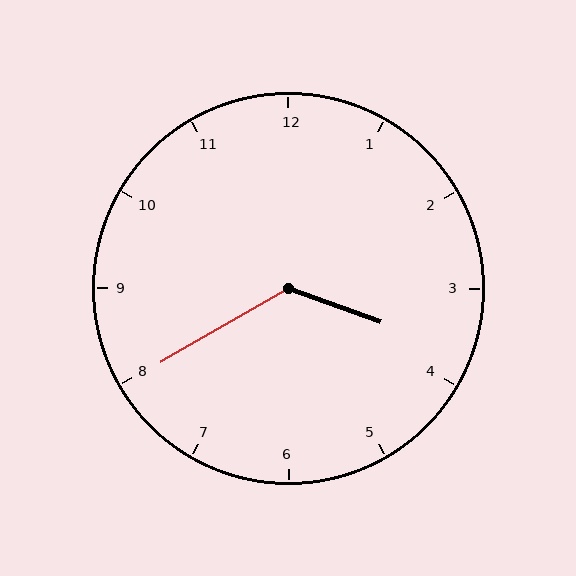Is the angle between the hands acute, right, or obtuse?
It is obtuse.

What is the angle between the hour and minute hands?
Approximately 130 degrees.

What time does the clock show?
3:40.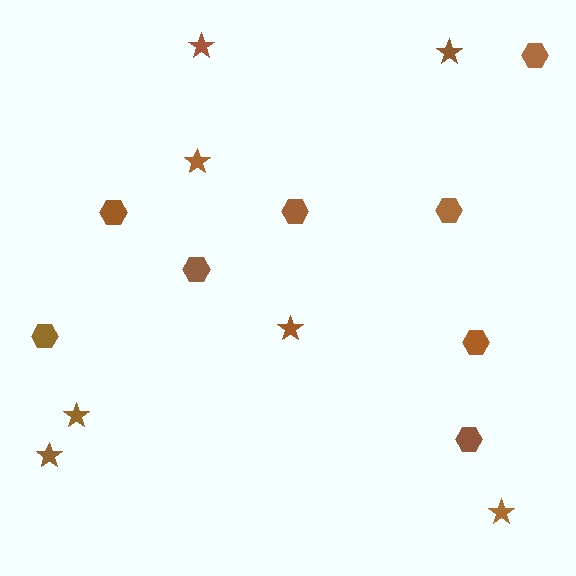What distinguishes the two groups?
There are 2 groups: one group of hexagons (8) and one group of stars (7).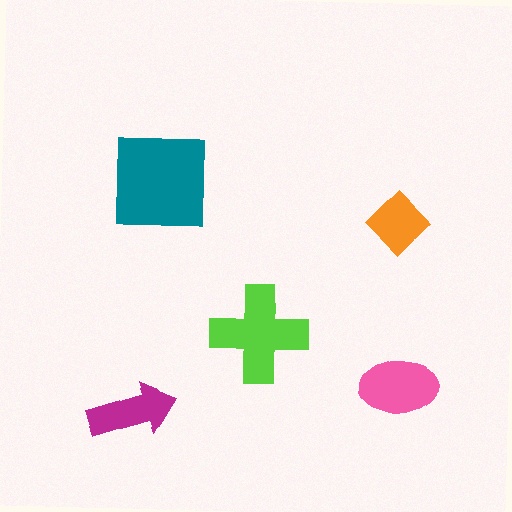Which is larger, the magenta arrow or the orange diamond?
The magenta arrow.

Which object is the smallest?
The orange diamond.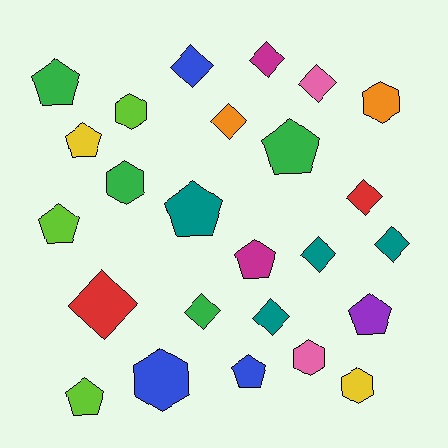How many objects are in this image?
There are 25 objects.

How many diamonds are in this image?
There are 10 diamonds.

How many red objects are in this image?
There are 2 red objects.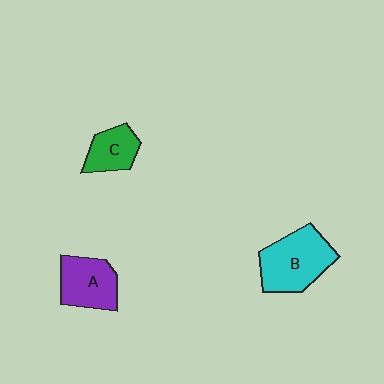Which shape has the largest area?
Shape B (cyan).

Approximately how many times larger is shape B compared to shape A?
Approximately 1.3 times.